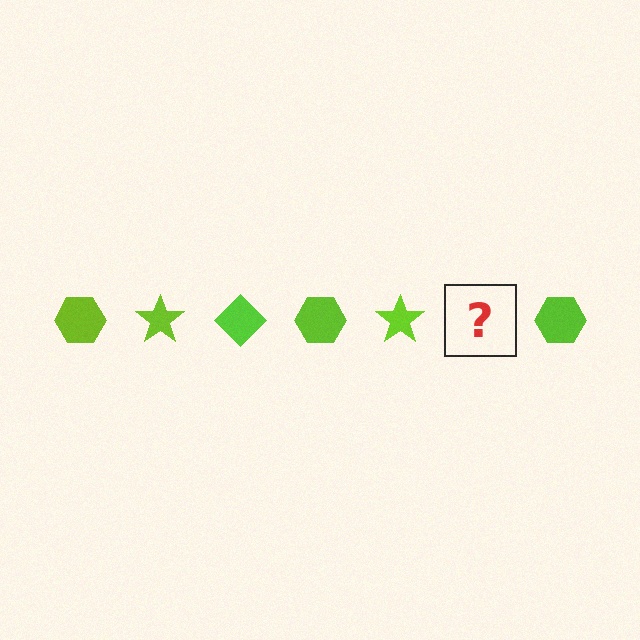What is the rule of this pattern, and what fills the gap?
The rule is that the pattern cycles through hexagon, star, diamond shapes in lime. The gap should be filled with a lime diamond.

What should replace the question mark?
The question mark should be replaced with a lime diamond.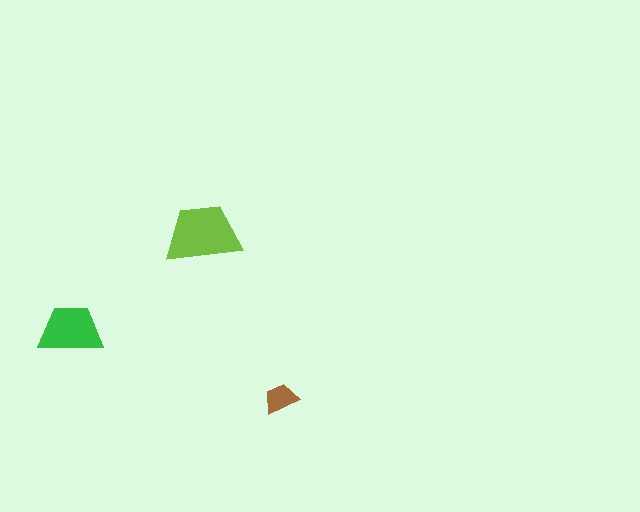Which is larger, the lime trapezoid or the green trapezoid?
The lime one.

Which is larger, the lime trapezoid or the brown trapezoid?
The lime one.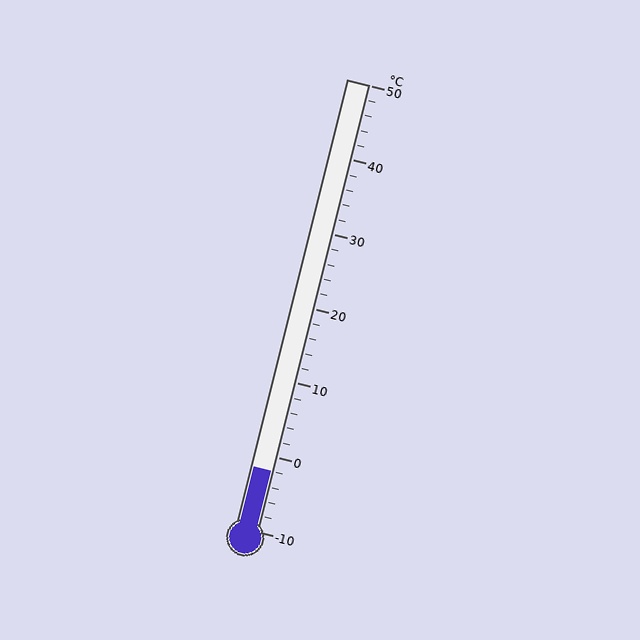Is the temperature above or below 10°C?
The temperature is below 10°C.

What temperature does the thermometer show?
The thermometer shows approximately -2°C.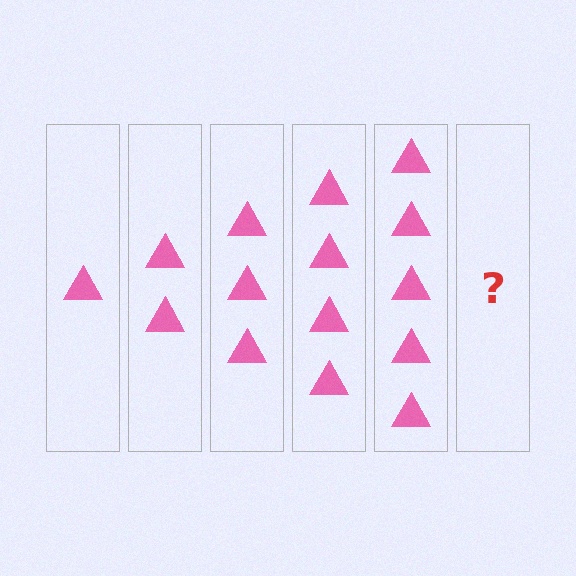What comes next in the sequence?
The next element should be 6 triangles.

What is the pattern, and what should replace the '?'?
The pattern is that each step adds one more triangle. The '?' should be 6 triangles.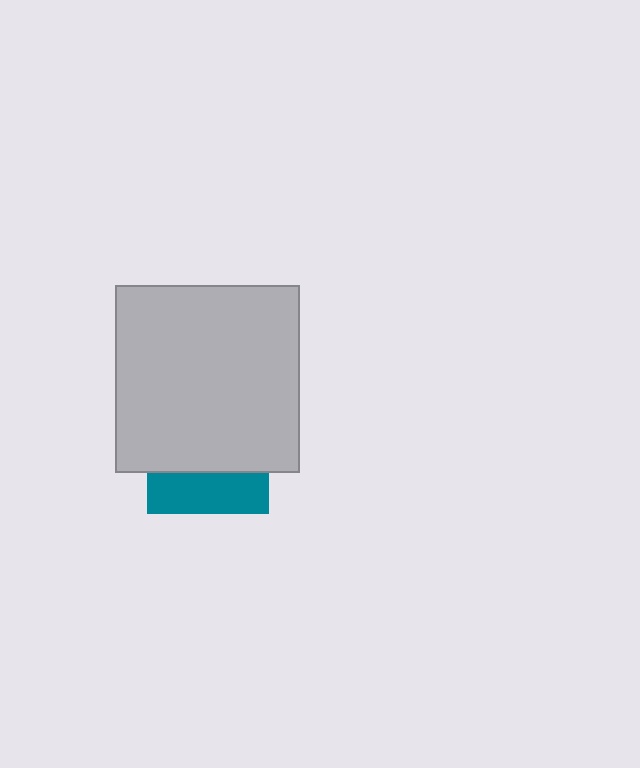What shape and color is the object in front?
The object in front is a light gray rectangle.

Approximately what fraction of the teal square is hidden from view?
Roughly 67% of the teal square is hidden behind the light gray rectangle.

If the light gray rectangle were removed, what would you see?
You would see the complete teal square.